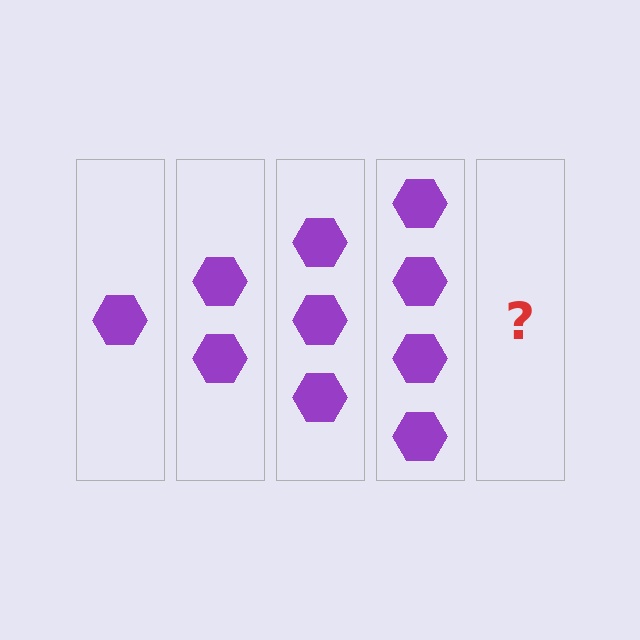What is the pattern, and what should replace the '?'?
The pattern is that each step adds one more hexagon. The '?' should be 5 hexagons.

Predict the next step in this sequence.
The next step is 5 hexagons.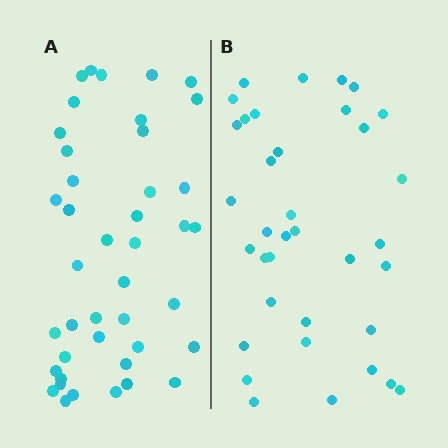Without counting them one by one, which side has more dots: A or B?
Region A (the left region) has more dots.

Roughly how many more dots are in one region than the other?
Region A has about 6 more dots than region B.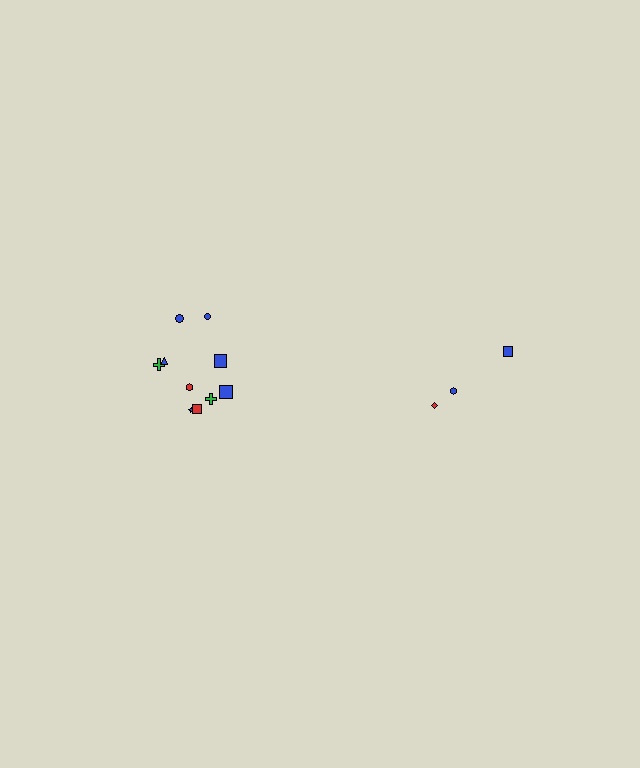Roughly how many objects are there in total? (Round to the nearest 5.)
Roughly 15 objects in total.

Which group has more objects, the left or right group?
The left group.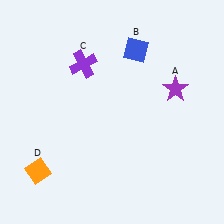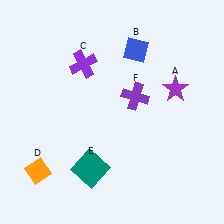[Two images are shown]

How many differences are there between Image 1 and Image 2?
There are 2 differences between the two images.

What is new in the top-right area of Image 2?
A purple cross (F) was added in the top-right area of Image 2.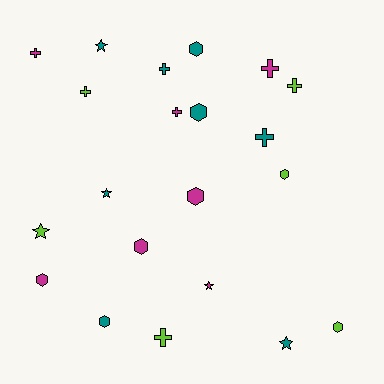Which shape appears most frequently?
Hexagon, with 8 objects.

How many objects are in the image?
There are 21 objects.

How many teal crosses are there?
There are 2 teal crosses.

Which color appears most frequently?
Teal, with 8 objects.